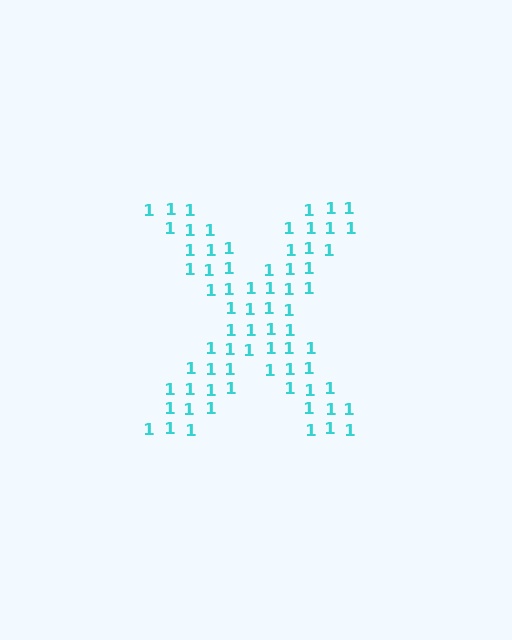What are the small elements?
The small elements are digit 1's.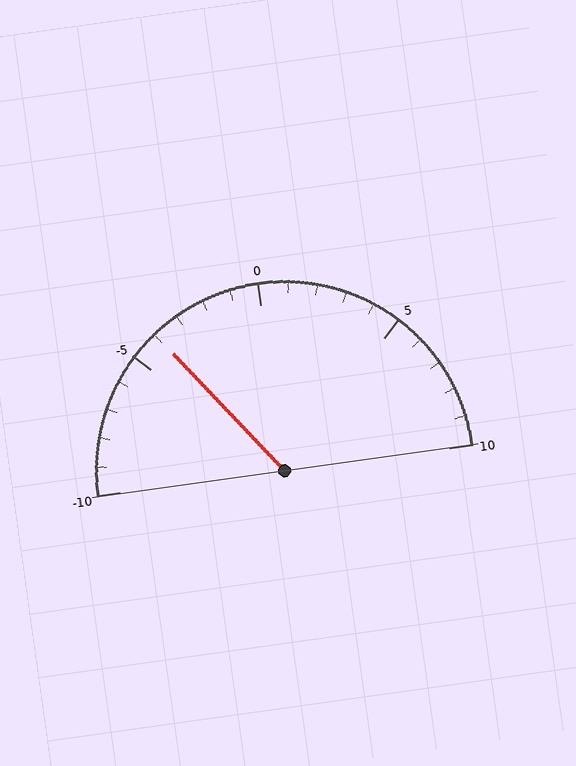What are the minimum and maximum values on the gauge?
The gauge ranges from -10 to 10.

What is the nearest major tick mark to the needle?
The nearest major tick mark is -5.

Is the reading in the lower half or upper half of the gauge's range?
The reading is in the lower half of the range (-10 to 10).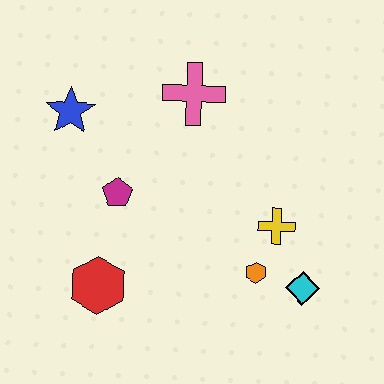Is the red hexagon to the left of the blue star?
No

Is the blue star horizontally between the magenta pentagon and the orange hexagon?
No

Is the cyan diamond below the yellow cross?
Yes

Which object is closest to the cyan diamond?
The orange hexagon is closest to the cyan diamond.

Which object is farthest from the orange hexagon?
The blue star is farthest from the orange hexagon.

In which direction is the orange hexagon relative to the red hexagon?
The orange hexagon is to the right of the red hexagon.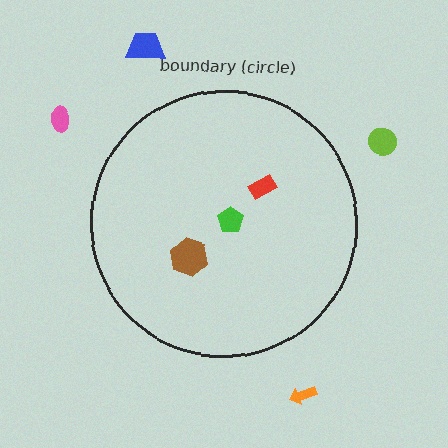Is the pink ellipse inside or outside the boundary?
Outside.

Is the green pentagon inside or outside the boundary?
Inside.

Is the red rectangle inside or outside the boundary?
Inside.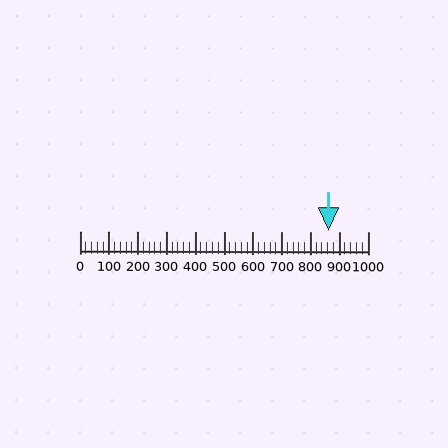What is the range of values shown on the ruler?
The ruler shows values from 0 to 1000.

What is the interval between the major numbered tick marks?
The major tick marks are spaced 100 units apart.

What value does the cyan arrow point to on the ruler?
The cyan arrow points to approximately 861.